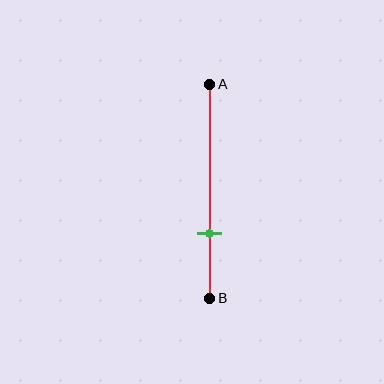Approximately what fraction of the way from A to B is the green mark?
The green mark is approximately 70% of the way from A to B.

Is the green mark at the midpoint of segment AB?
No, the mark is at about 70% from A, not at the 50% midpoint.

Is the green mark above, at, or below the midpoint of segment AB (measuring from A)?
The green mark is below the midpoint of segment AB.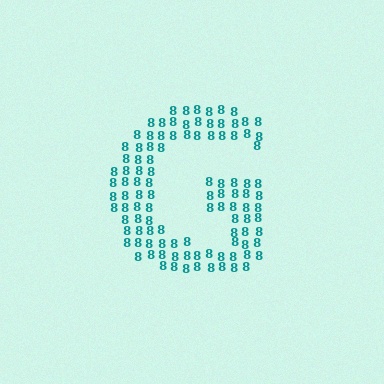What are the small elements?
The small elements are digit 8's.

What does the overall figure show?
The overall figure shows the letter G.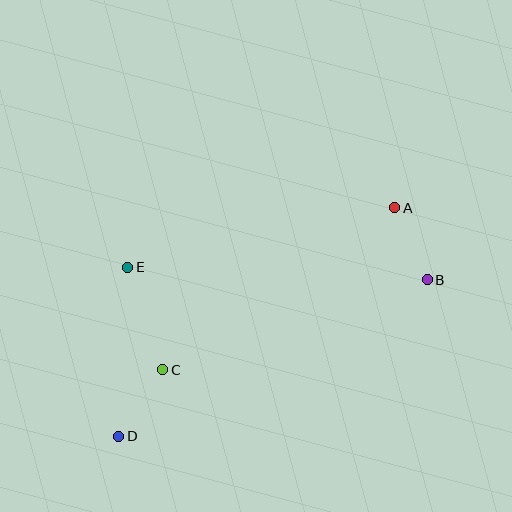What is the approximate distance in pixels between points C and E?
The distance between C and E is approximately 108 pixels.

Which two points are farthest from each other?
Points A and D are farthest from each other.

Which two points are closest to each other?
Points A and B are closest to each other.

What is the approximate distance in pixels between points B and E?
The distance between B and E is approximately 300 pixels.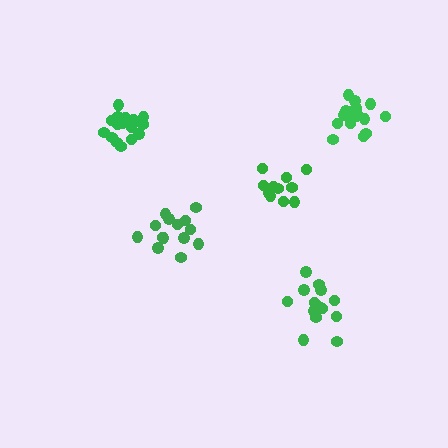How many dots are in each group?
Group 1: 17 dots, Group 2: 15 dots, Group 3: 11 dots, Group 4: 16 dots, Group 5: 14 dots (73 total).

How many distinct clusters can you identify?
There are 5 distinct clusters.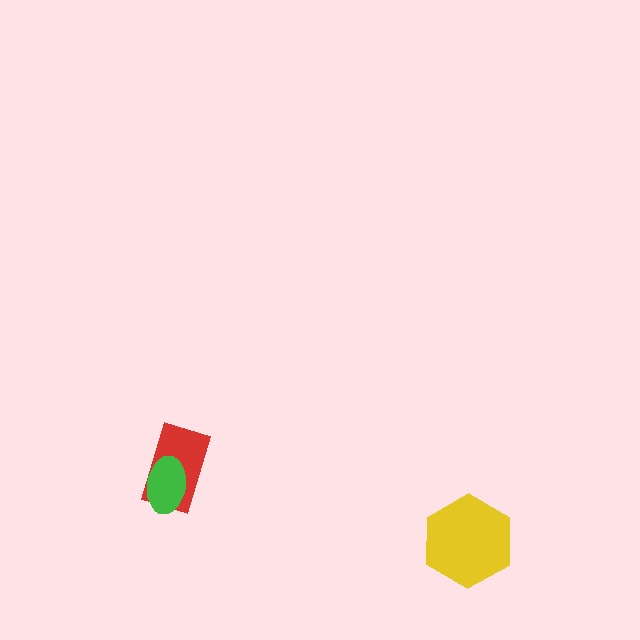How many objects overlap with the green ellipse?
1 object overlaps with the green ellipse.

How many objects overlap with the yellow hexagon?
0 objects overlap with the yellow hexagon.